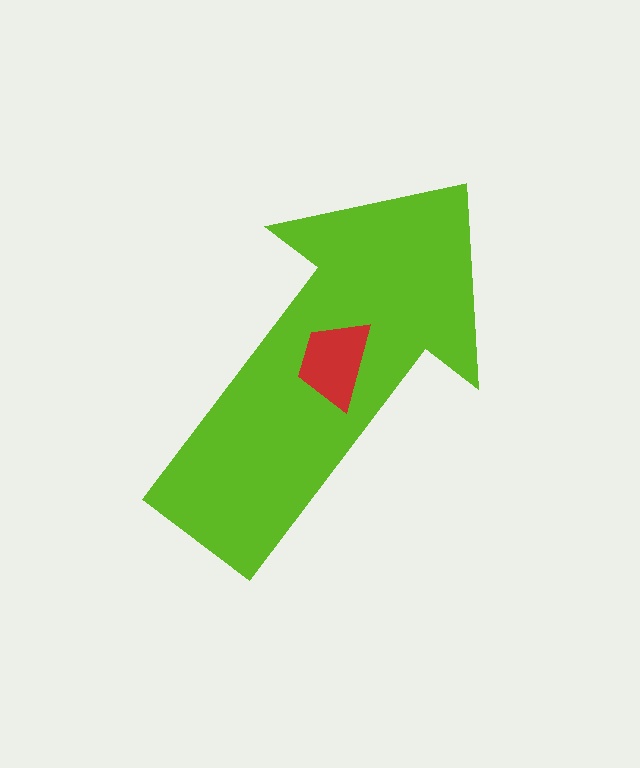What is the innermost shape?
The red trapezoid.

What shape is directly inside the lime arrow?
The red trapezoid.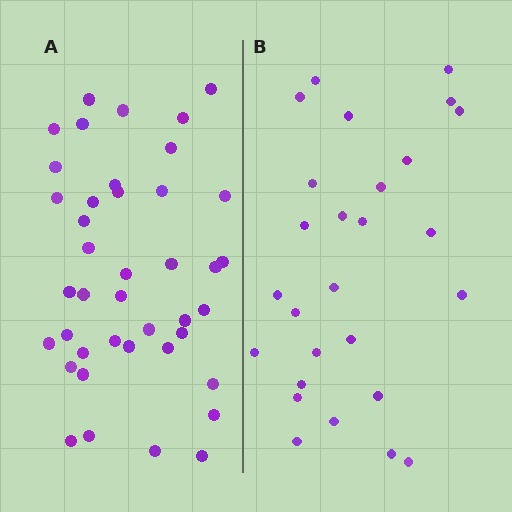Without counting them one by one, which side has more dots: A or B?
Region A (the left region) has more dots.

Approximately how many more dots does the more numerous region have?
Region A has approximately 15 more dots than region B.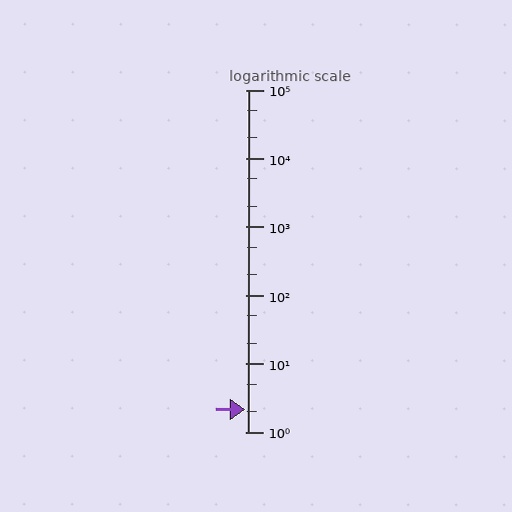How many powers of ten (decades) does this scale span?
The scale spans 5 decades, from 1 to 100000.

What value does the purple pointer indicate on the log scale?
The pointer indicates approximately 2.1.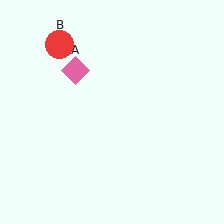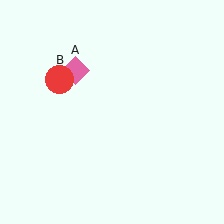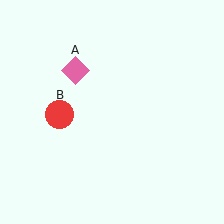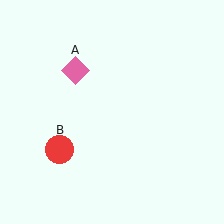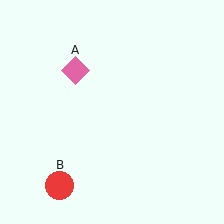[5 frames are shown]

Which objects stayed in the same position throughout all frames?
Pink diamond (object A) remained stationary.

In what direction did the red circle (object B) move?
The red circle (object B) moved down.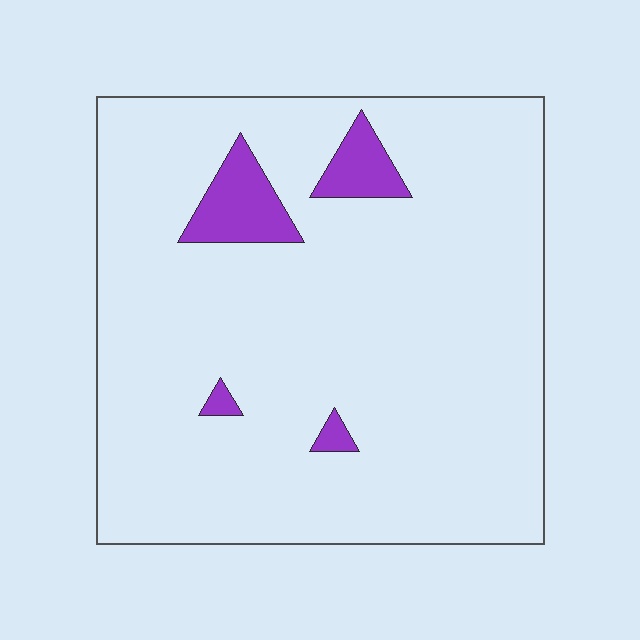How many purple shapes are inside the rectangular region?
4.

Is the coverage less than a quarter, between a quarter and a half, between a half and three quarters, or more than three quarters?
Less than a quarter.